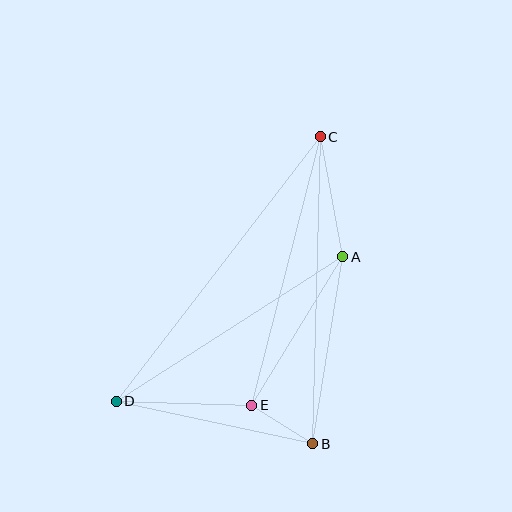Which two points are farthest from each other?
Points C and D are farthest from each other.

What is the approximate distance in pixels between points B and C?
The distance between B and C is approximately 307 pixels.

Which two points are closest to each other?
Points B and E are closest to each other.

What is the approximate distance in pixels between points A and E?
The distance between A and E is approximately 174 pixels.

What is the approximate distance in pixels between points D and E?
The distance between D and E is approximately 135 pixels.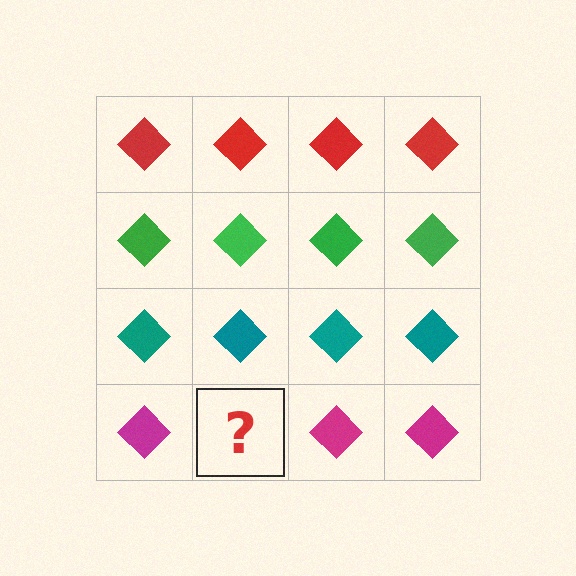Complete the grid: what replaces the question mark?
The question mark should be replaced with a magenta diamond.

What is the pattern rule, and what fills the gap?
The rule is that each row has a consistent color. The gap should be filled with a magenta diamond.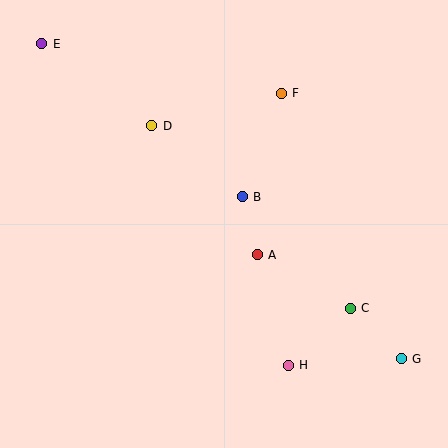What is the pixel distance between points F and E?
The distance between F and E is 245 pixels.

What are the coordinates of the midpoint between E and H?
The midpoint between E and H is at (165, 204).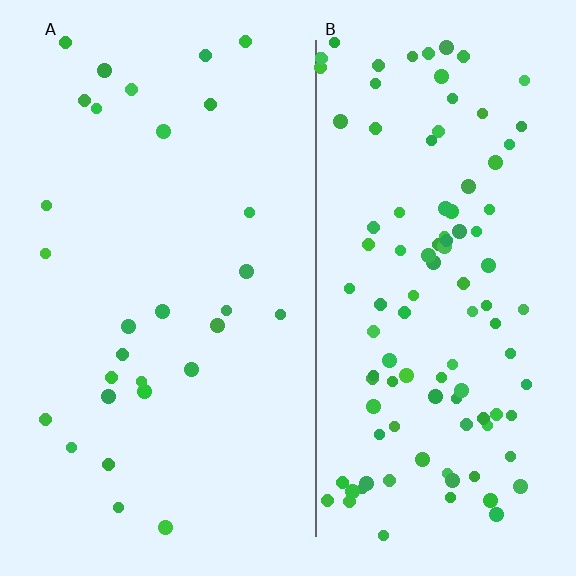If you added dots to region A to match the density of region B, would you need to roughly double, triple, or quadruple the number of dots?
Approximately quadruple.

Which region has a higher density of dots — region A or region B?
B (the right).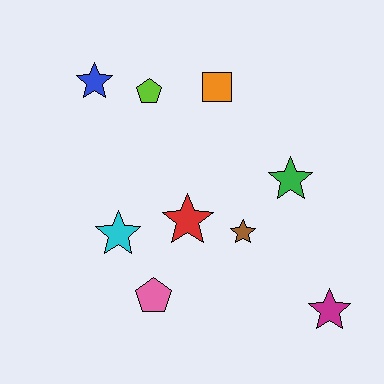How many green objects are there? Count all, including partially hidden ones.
There is 1 green object.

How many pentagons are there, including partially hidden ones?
There are 2 pentagons.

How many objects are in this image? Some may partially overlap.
There are 9 objects.